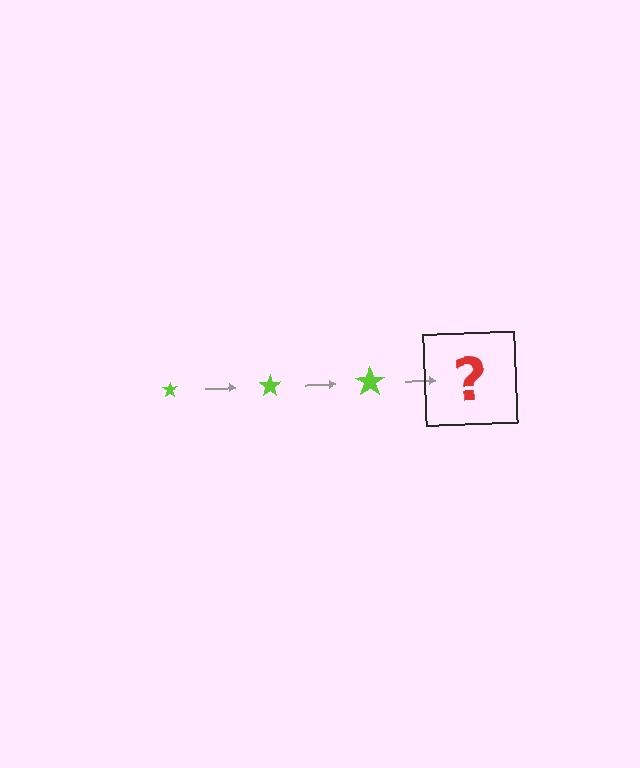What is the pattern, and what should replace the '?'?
The pattern is that the star gets progressively larger each step. The '?' should be a lime star, larger than the previous one.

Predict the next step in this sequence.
The next step is a lime star, larger than the previous one.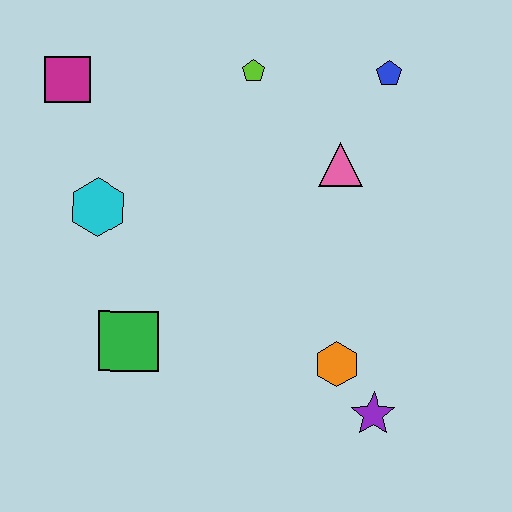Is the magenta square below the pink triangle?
No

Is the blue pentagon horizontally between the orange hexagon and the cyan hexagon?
No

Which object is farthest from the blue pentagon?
The green square is farthest from the blue pentagon.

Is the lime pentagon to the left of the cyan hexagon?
No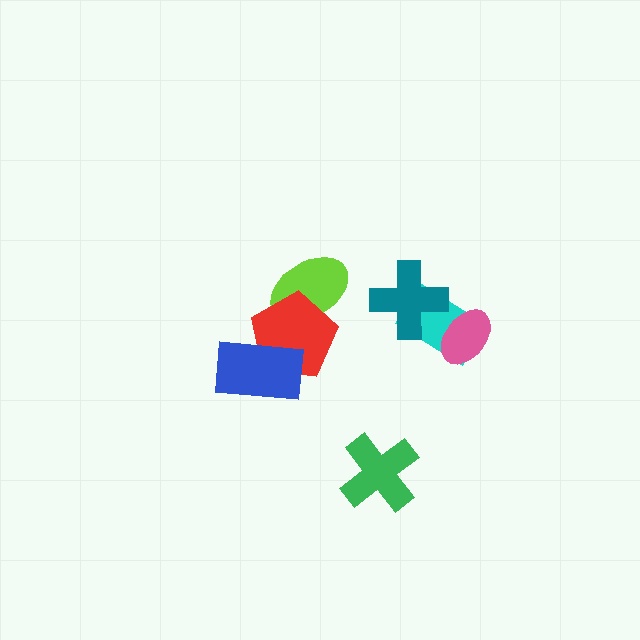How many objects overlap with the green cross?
0 objects overlap with the green cross.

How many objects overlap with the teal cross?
1 object overlaps with the teal cross.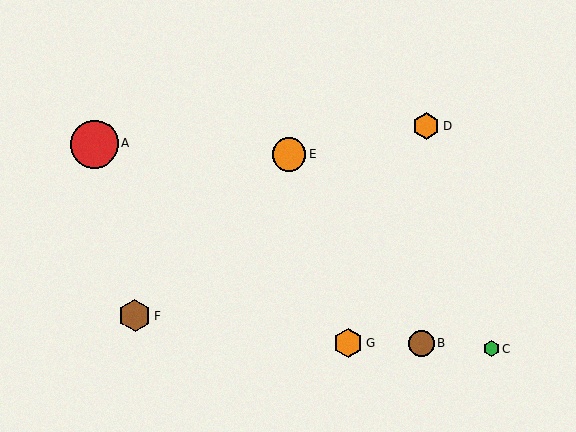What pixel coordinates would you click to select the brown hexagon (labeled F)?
Click at (135, 316) to select the brown hexagon F.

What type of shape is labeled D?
Shape D is an orange hexagon.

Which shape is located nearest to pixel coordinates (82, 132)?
The red circle (labeled A) at (94, 144) is nearest to that location.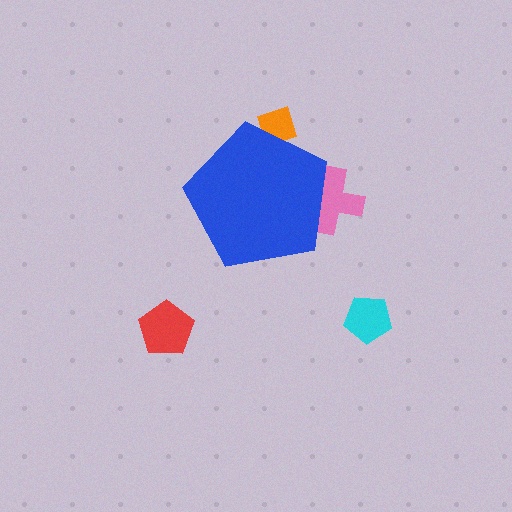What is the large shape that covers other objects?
A blue pentagon.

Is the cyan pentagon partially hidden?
No, the cyan pentagon is fully visible.